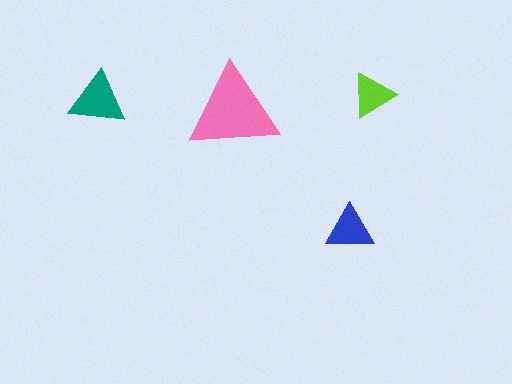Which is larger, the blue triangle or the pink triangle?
The pink one.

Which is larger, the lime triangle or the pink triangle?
The pink one.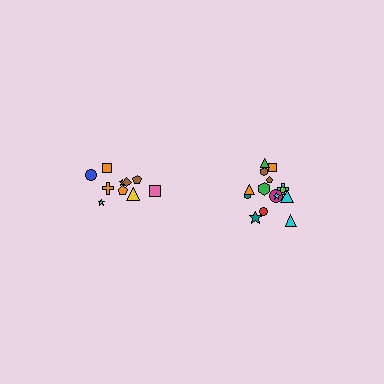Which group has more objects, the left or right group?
The right group.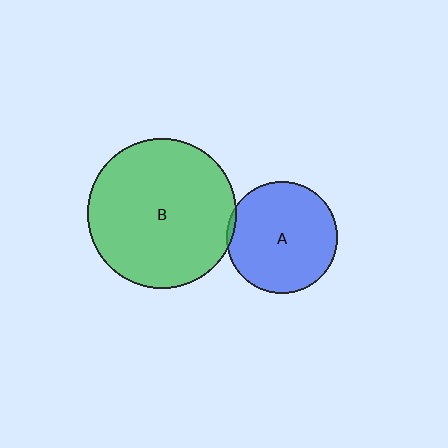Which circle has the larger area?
Circle B (green).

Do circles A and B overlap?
Yes.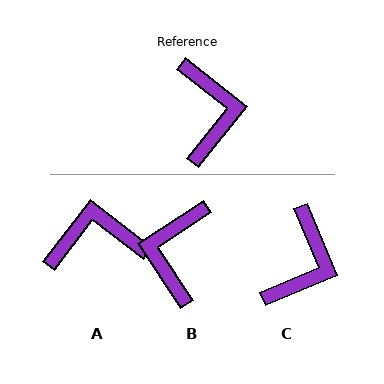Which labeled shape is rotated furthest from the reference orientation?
B, about 162 degrees away.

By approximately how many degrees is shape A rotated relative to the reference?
Approximately 91 degrees counter-clockwise.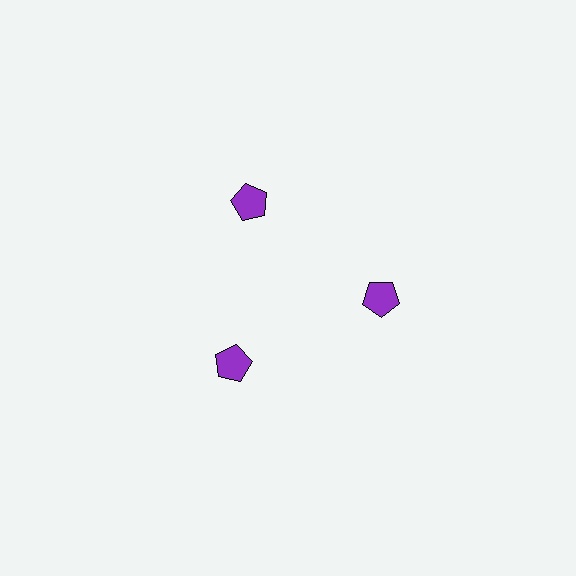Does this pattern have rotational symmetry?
Yes, this pattern has 3-fold rotational symmetry. It looks the same after rotating 120 degrees around the center.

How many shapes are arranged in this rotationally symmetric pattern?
There are 3 shapes, arranged in 3 groups of 1.